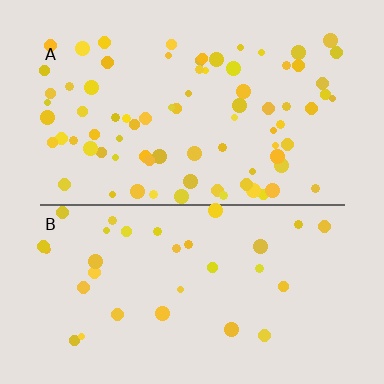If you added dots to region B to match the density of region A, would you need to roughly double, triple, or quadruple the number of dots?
Approximately double.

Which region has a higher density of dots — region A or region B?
A (the top).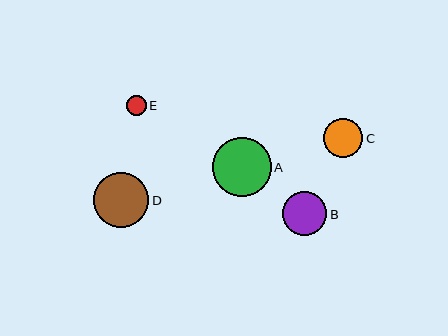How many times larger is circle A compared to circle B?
Circle A is approximately 1.3 times the size of circle B.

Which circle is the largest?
Circle A is the largest with a size of approximately 59 pixels.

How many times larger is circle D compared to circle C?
Circle D is approximately 1.4 times the size of circle C.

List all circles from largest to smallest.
From largest to smallest: A, D, B, C, E.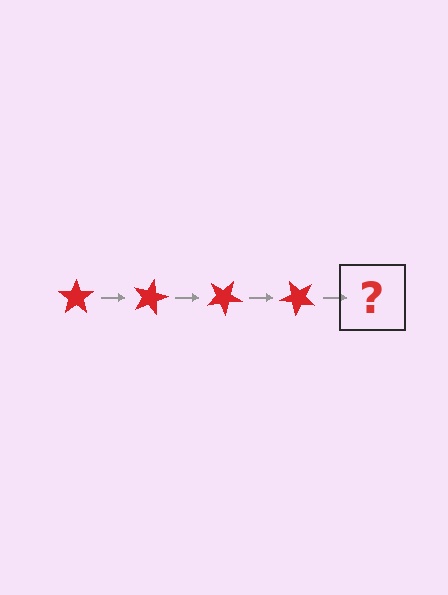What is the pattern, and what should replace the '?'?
The pattern is that the star rotates 15 degrees each step. The '?' should be a red star rotated 60 degrees.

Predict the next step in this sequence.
The next step is a red star rotated 60 degrees.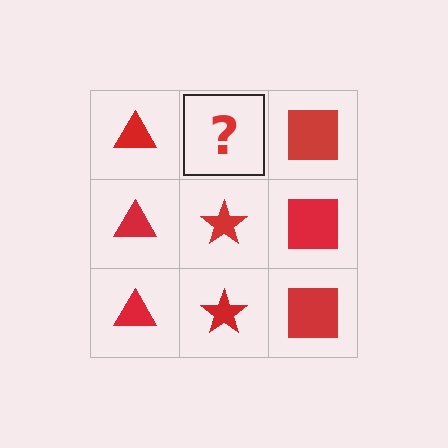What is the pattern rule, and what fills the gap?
The rule is that each column has a consistent shape. The gap should be filled with a red star.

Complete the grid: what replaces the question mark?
The question mark should be replaced with a red star.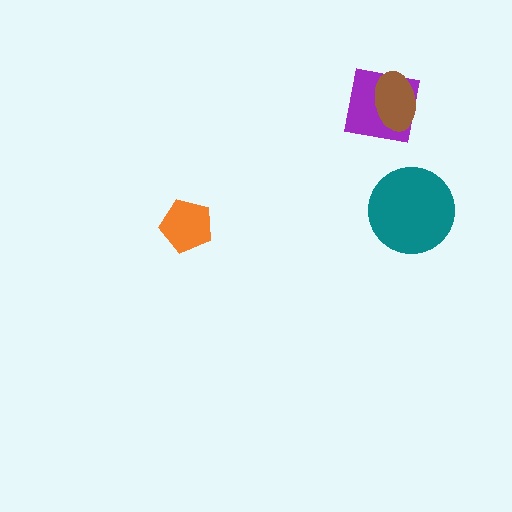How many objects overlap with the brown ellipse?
1 object overlaps with the brown ellipse.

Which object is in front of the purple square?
The brown ellipse is in front of the purple square.